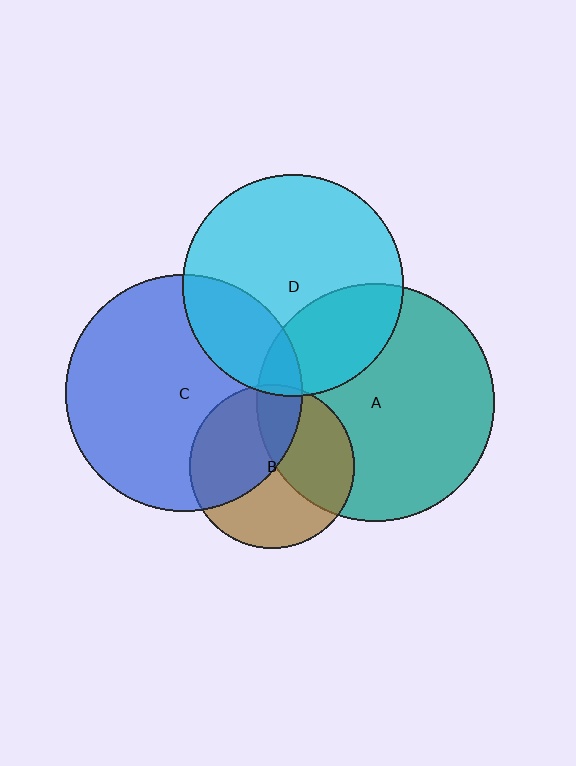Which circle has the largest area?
Circle A (teal).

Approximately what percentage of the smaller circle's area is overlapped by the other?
Approximately 40%.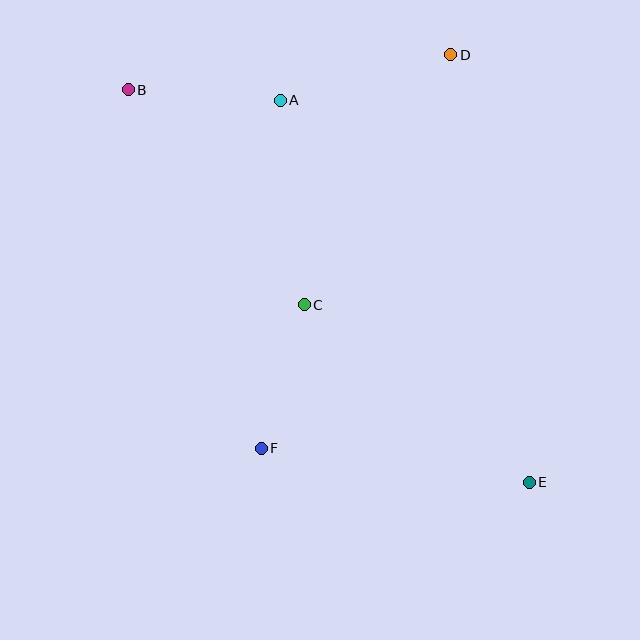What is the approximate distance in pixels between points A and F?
The distance between A and F is approximately 348 pixels.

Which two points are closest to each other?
Points C and F are closest to each other.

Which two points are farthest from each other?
Points B and E are farthest from each other.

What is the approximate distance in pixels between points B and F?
The distance between B and F is approximately 382 pixels.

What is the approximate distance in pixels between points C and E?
The distance between C and E is approximately 287 pixels.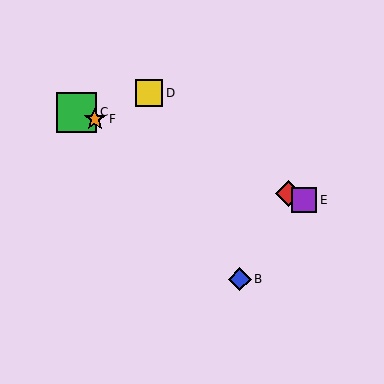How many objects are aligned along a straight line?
4 objects (A, C, E, F) are aligned along a straight line.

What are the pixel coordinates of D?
Object D is at (149, 93).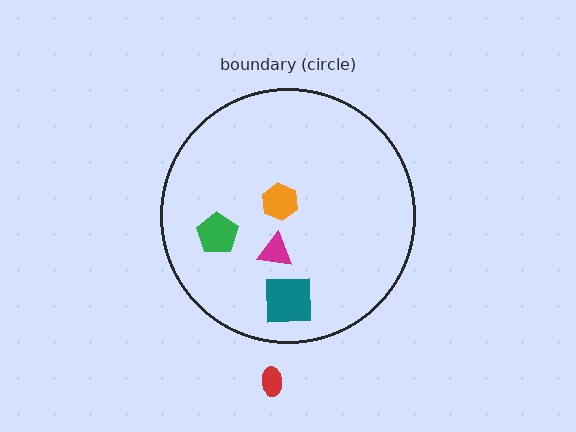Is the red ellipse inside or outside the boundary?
Outside.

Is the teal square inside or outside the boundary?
Inside.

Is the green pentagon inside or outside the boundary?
Inside.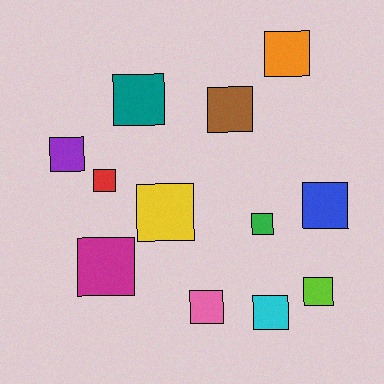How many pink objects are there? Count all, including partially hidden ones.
There is 1 pink object.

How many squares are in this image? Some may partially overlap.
There are 12 squares.